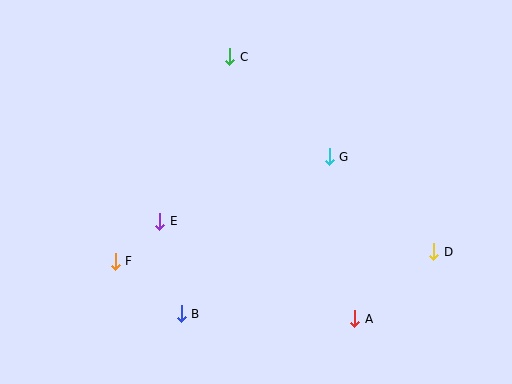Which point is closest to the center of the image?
Point G at (329, 157) is closest to the center.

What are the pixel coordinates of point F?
Point F is at (115, 261).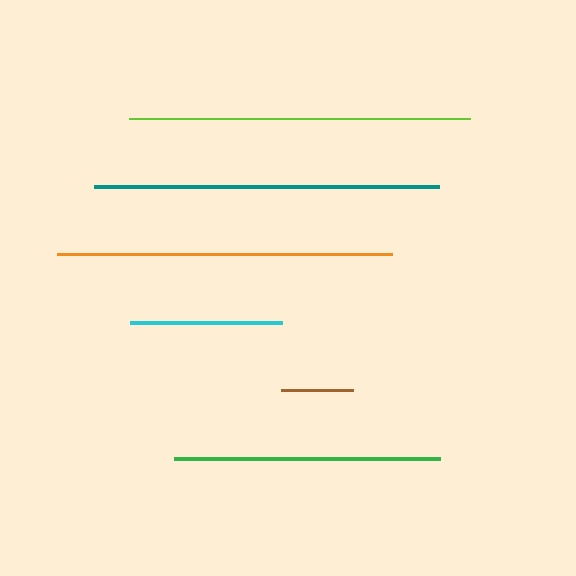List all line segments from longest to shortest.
From longest to shortest: teal, lime, orange, green, cyan, brown.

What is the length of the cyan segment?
The cyan segment is approximately 152 pixels long.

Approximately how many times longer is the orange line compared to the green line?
The orange line is approximately 1.3 times the length of the green line.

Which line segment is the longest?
The teal line is the longest at approximately 346 pixels.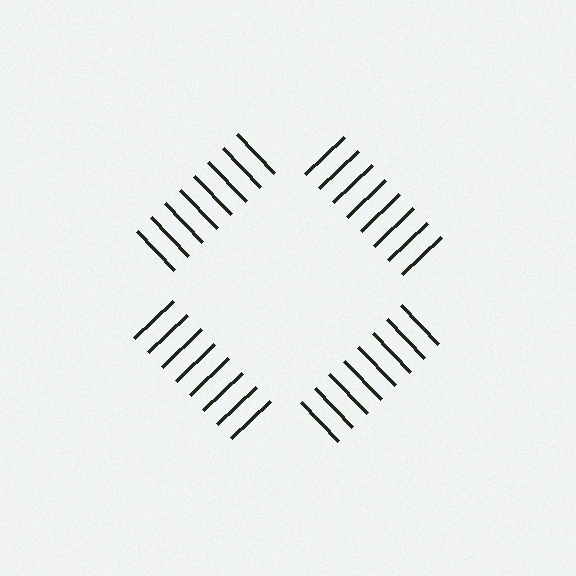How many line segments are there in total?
32 — 8 along each of the 4 edges.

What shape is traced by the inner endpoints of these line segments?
An illusory square — the line segments terminate on its edges but no continuous stroke is drawn.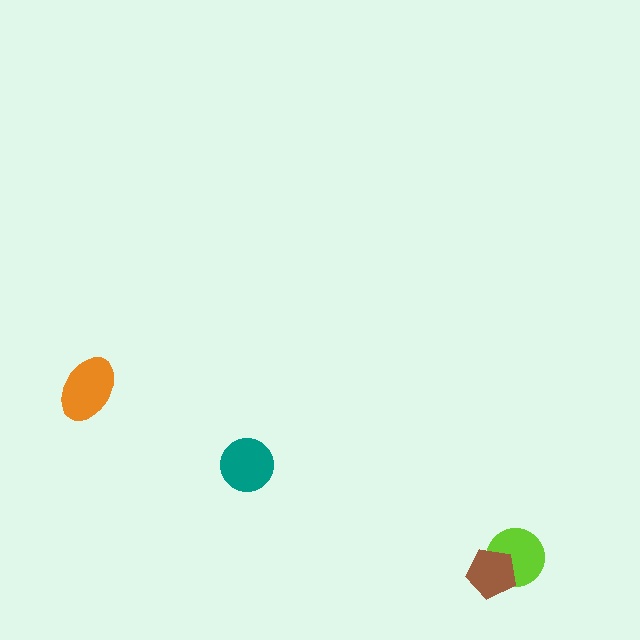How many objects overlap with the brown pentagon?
1 object overlaps with the brown pentagon.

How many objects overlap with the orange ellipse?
0 objects overlap with the orange ellipse.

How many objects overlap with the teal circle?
0 objects overlap with the teal circle.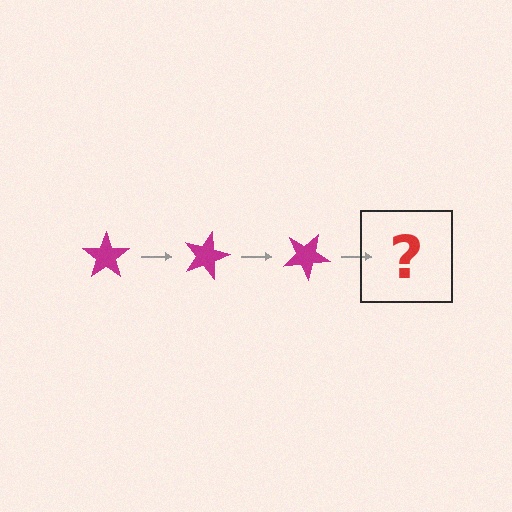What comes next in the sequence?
The next element should be a magenta star rotated 45 degrees.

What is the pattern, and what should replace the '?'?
The pattern is that the star rotates 15 degrees each step. The '?' should be a magenta star rotated 45 degrees.